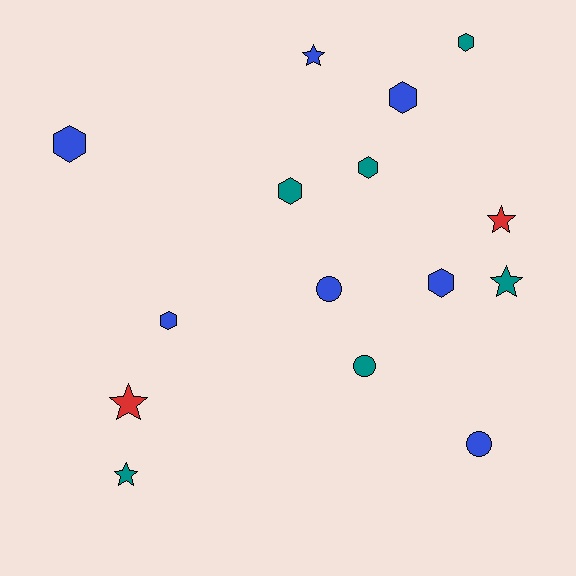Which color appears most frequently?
Blue, with 7 objects.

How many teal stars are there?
There are 2 teal stars.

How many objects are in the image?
There are 15 objects.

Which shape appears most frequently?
Hexagon, with 7 objects.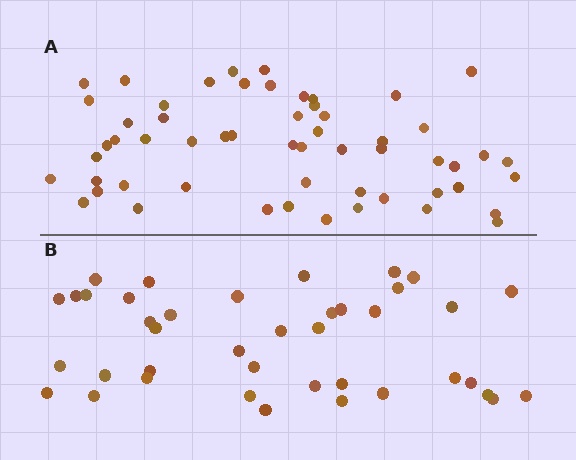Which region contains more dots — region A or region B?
Region A (the top region) has more dots.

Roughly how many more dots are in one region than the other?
Region A has approximately 15 more dots than region B.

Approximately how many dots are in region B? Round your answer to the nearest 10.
About 40 dots.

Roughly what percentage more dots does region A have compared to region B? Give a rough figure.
About 40% more.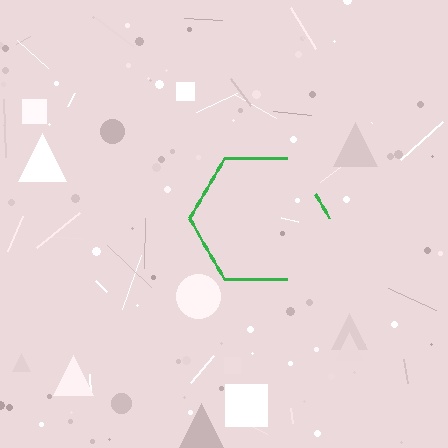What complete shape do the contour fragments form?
The contour fragments form a hexagon.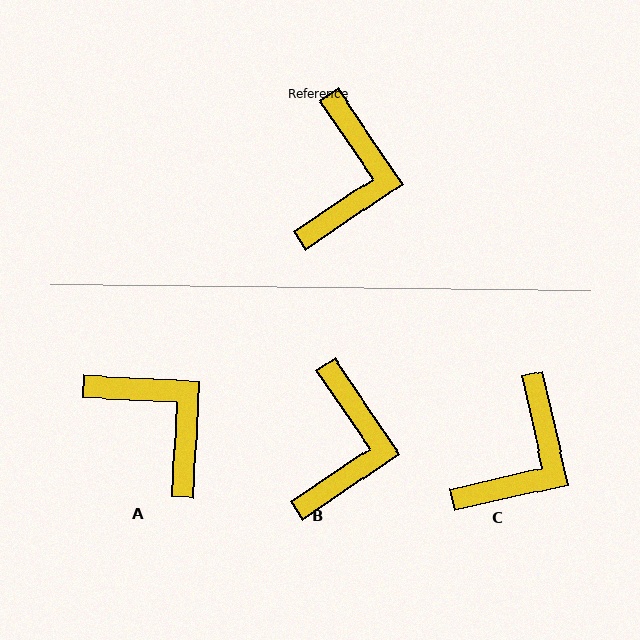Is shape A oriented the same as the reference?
No, it is off by about 53 degrees.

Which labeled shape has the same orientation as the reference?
B.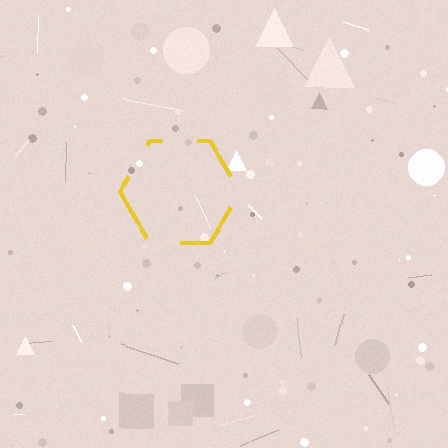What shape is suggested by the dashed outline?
The dashed outline suggests a hexagon.